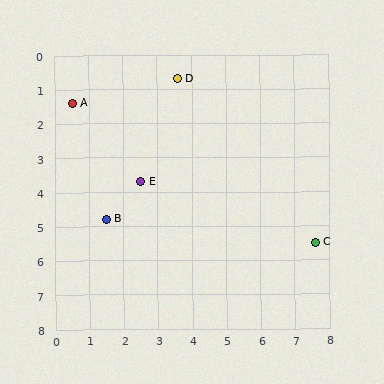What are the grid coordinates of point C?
Point C is at approximately (7.6, 5.5).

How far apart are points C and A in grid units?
Points C and A are about 8.2 grid units apart.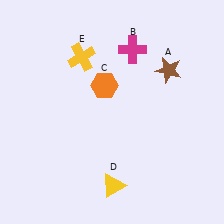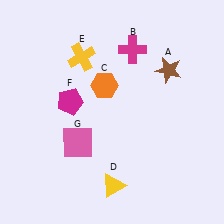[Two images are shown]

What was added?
A magenta pentagon (F), a pink square (G) were added in Image 2.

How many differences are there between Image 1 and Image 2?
There are 2 differences between the two images.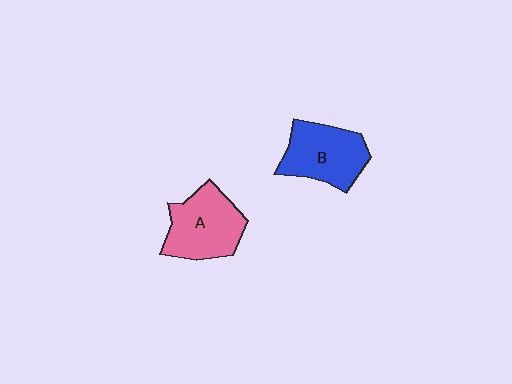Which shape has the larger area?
Shape A (pink).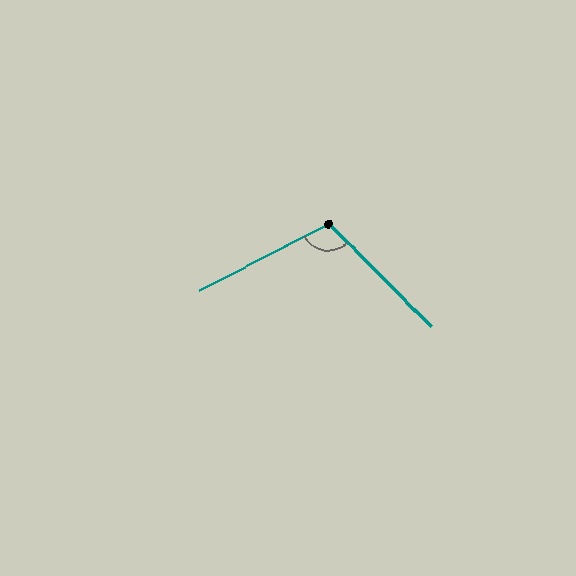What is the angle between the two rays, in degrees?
Approximately 108 degrees.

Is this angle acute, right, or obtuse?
It is obtuse.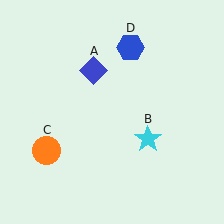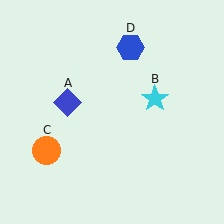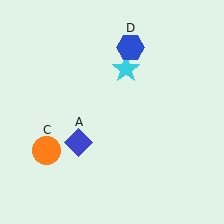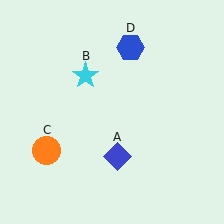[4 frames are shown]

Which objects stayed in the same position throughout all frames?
Orange circle (object C) and blue hexagon (object D) remained stationary.